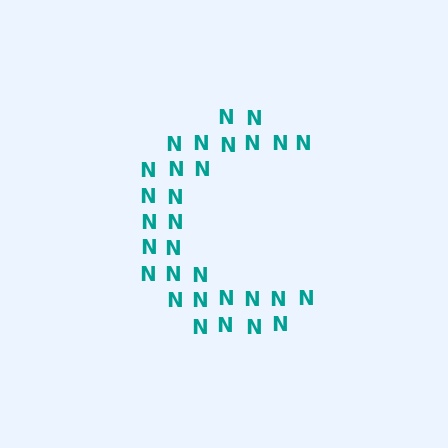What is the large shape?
The large shape is the letter C.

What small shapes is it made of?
It is made of small letter N's.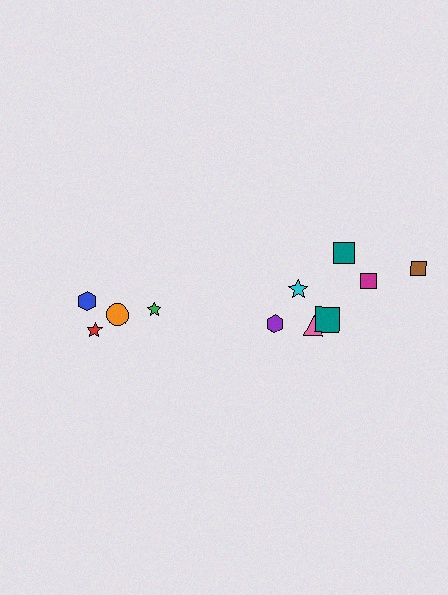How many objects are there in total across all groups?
There are 11 objects.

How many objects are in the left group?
There are 4 objects.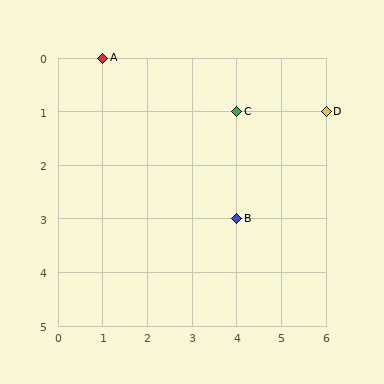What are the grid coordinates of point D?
Point D is at grid coordinates (6, 1).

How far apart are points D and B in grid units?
Points D and B are 2 columns and 2 rows apart (about 2.8 grid units diagonally).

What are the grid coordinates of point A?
Point A is at grid coordinates (1, 0).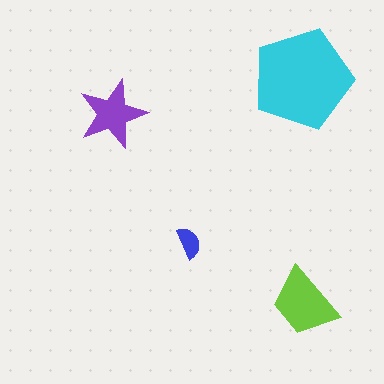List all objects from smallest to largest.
The blue semicircle, the purple star, the lime trapezoid, the cyan pentagon.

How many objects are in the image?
There are 4 objects in the image.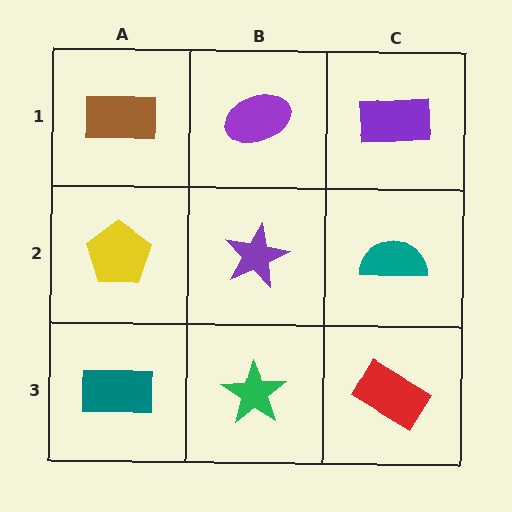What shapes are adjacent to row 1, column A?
A yellow pentagon (row 2, column A), a purple ellipse (row 1, column B).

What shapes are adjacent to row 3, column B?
A purple star (row 2, column B), a teal rectangle (row 3, column A), a red rectangle (row 3, column C).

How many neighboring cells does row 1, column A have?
2.